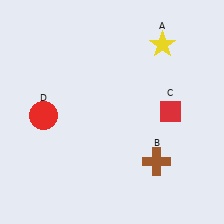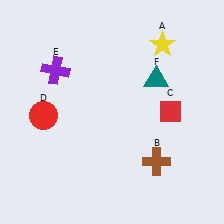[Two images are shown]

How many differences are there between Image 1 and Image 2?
There are 2 differences between the two images.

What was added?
A purple cross (E), a teal triangle (F) were added in Image 2.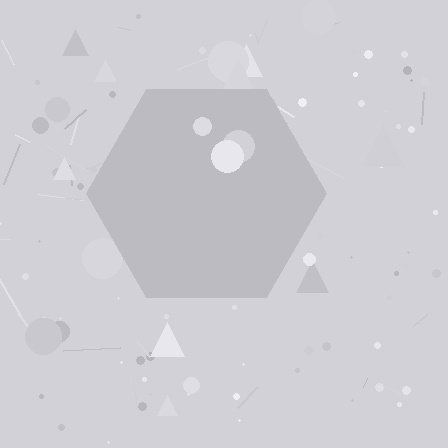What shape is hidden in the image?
A hexagon is hidden in the image.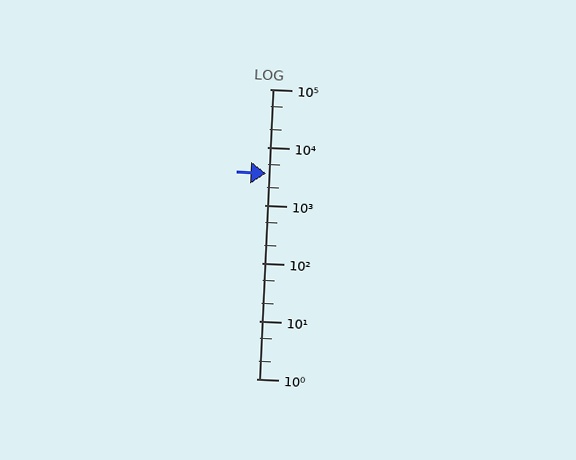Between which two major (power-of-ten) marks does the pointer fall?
The pointer is between 1000 and 10000.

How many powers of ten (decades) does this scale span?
The scale spans 5 decades, from 1 to 100000.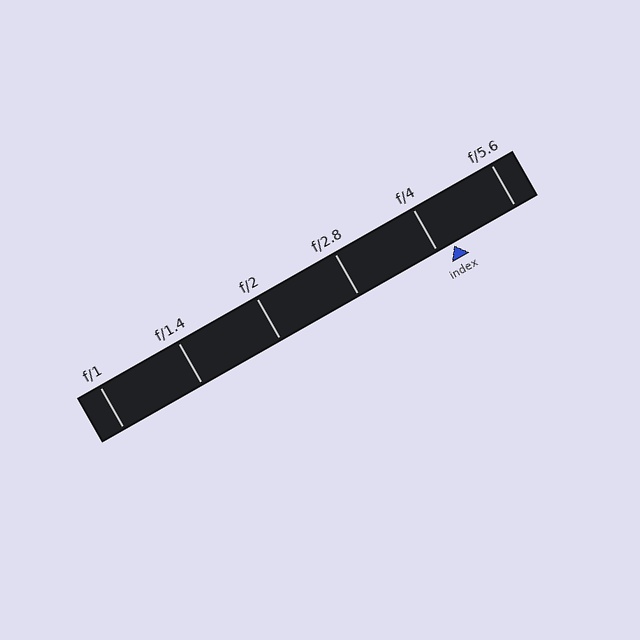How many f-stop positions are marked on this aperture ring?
There are 6 f-stop positions marked.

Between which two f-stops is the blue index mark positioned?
The index mark is between f/4 and f/5.6.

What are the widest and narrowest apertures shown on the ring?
The widest aperture shown is f/1 and the narrowest is f/5.6.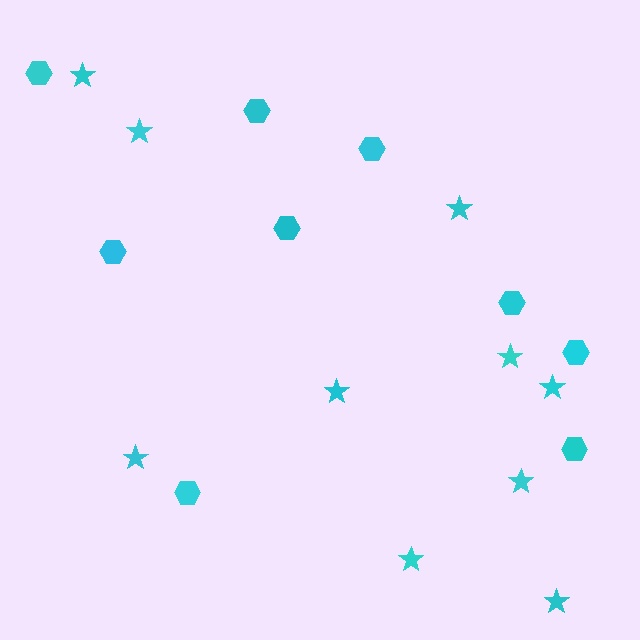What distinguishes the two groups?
There are 2 groups: one group of stars (10) and one group of hexagons (9).